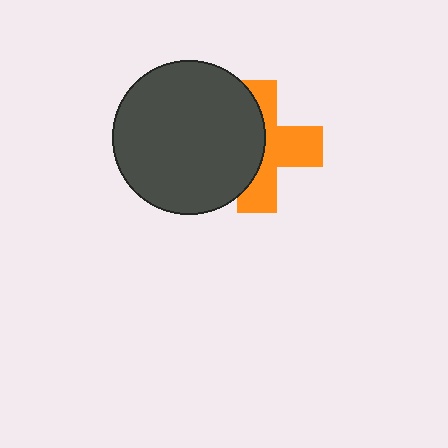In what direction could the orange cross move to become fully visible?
The orange cross could move right. That would shift it out from behind the dark gray circle entirely.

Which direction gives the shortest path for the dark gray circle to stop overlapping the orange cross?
Moving left gives the shortest separation.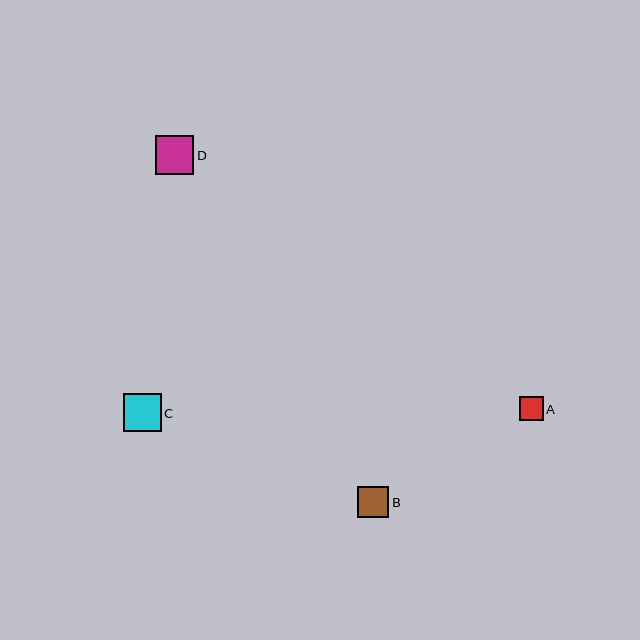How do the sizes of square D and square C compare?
Square D and square C are approximately the same size.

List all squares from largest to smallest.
From largest to smallest: D, C, B, A.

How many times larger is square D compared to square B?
Square D is approximately 1.2 times the size of square B.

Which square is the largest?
Square D is the largest with a size of approximately 39 pixels.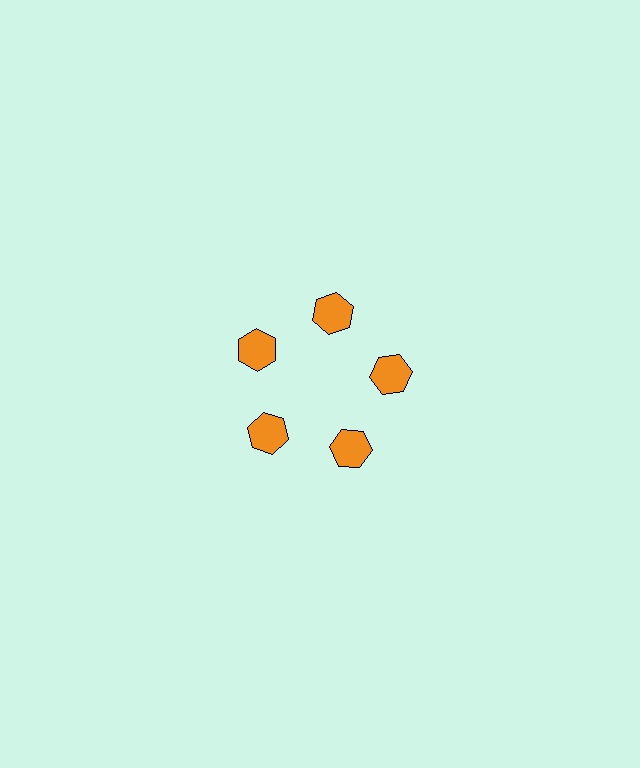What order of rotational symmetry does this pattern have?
This pattern has 5-fold rotational symmetry.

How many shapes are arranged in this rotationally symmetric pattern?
There are 5 shapes, arranged in 5 groups of 1.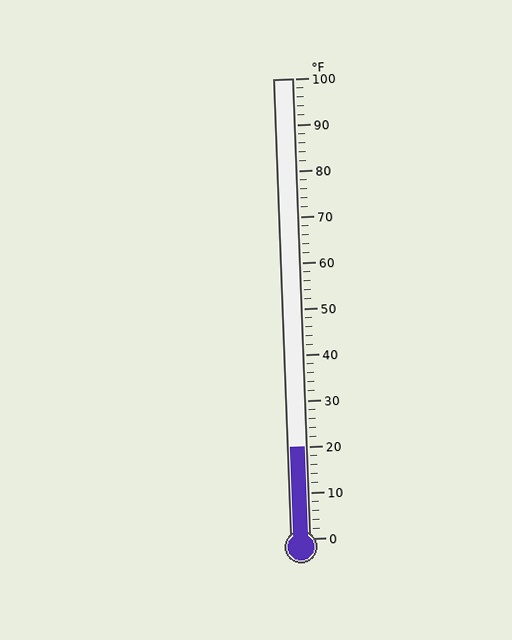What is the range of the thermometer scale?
The thermometer scale ranges from 0°F to 100°F.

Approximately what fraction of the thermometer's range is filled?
The thermometer is filled to approximately 20% of its range.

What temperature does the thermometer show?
The thermometer shows approximately 20°F.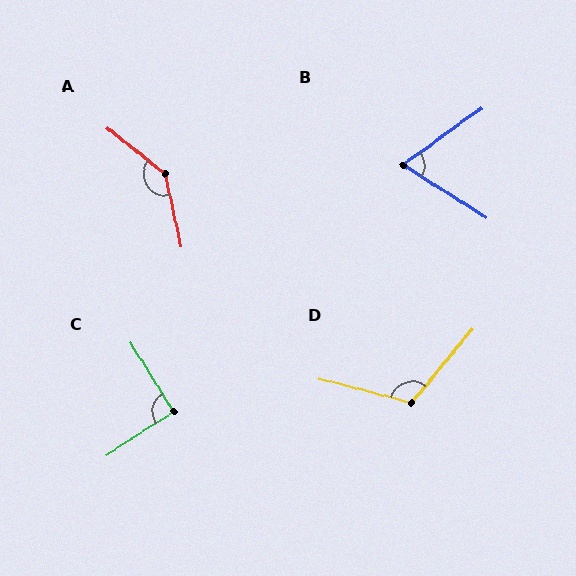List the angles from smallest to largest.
B (68°), C (91°), D (115°), A (140°).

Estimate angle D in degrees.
Approximately 115 degrees.